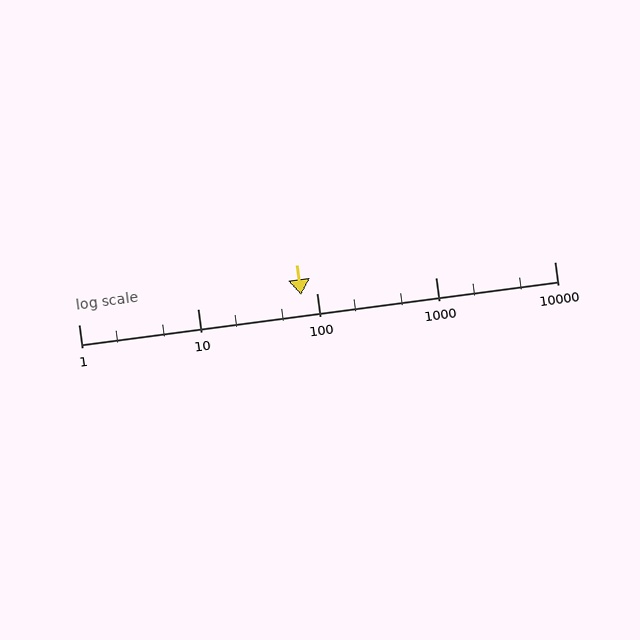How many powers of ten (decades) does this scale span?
The scale spans 4 decades, from 1 to 10000.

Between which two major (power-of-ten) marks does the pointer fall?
The pointer is between 10 and 100.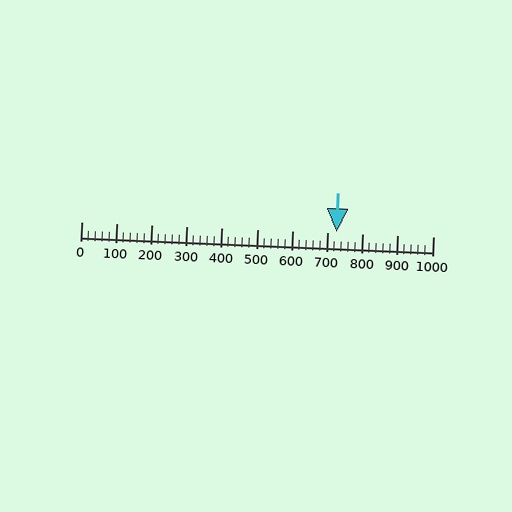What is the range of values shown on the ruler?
The ruler shows values from 0 to 1000.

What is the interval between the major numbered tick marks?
The major tick marks are spaced 100 units apart.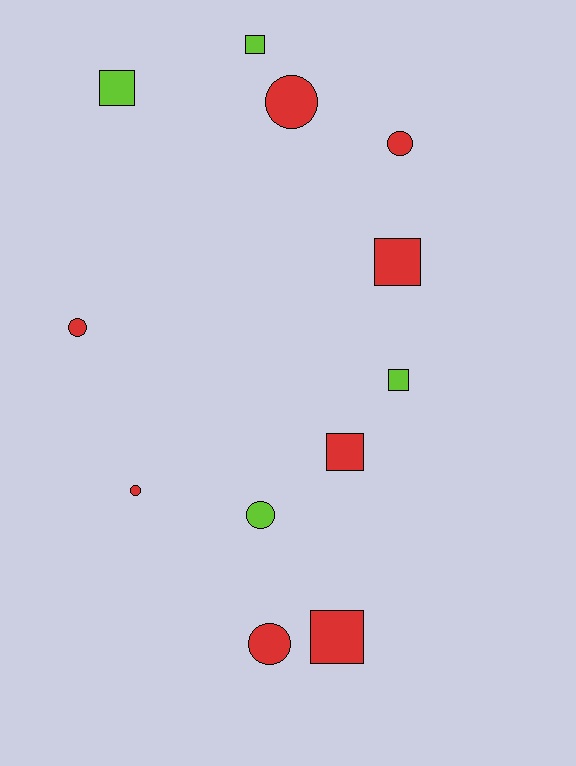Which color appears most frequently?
Red, with 8 objects.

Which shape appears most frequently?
Circle, with 6 objects.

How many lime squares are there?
There are 3 lime squares.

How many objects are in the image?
There are 12 objects.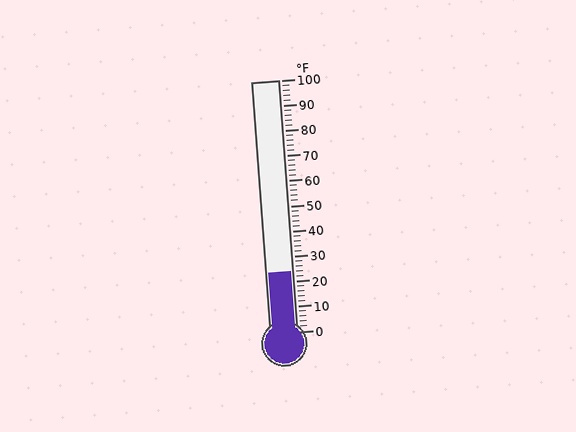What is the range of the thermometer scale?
The thermometer scale ranges from 0°F to 100°F.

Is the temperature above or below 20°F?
The temperature is above 20°F.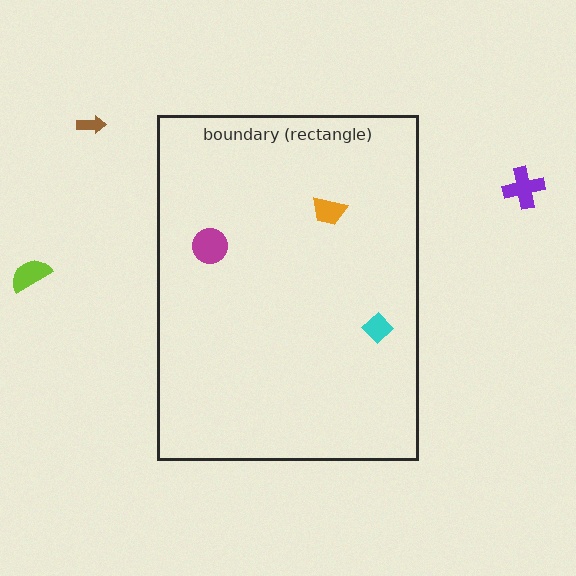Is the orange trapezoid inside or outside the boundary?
Inside.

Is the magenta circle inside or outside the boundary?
Inside.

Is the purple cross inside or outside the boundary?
Outside.